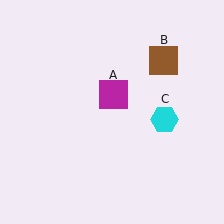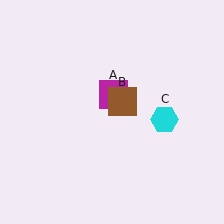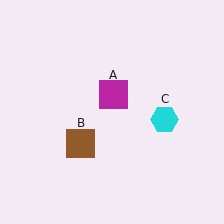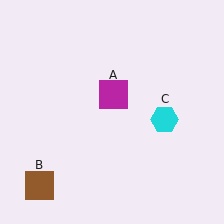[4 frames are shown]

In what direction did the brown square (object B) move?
The brown square (object B) moved down and to the left.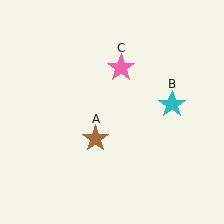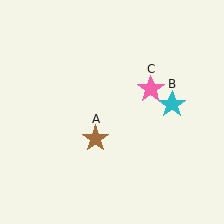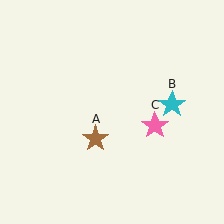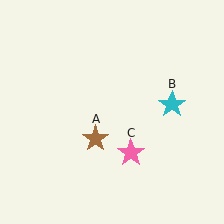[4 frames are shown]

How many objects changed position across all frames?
1 object changed position: pink star (object C).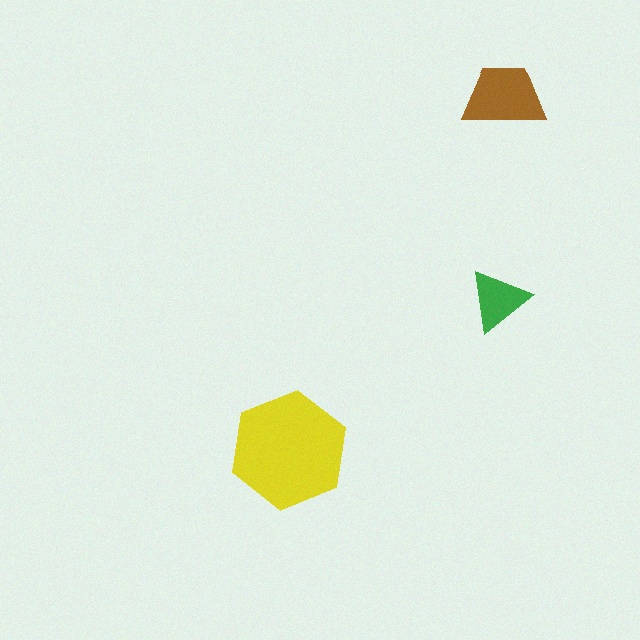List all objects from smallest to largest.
The green triangle, the brown trapezoid, the yellow hexagon.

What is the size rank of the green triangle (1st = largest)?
3rd.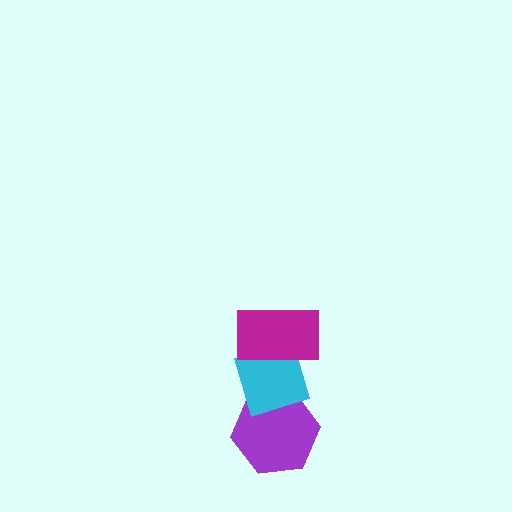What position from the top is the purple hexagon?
The purple hexagon is 3rd from the top.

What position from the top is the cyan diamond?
The cyan diamond is 2nd from the top.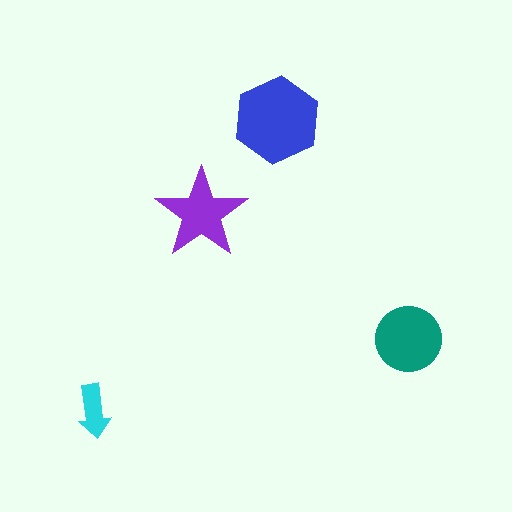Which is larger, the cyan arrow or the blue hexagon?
The blue hexagon.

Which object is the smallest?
The cyan arrow.